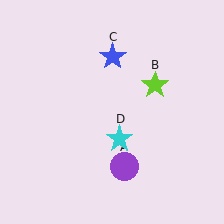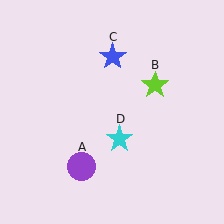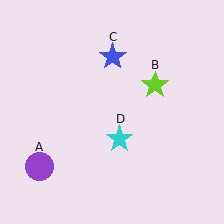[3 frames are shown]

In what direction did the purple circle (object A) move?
The purple circle (object A) moved left.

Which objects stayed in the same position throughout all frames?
Lime star (object B) and blue star (object C) and cyan star (object D) remained stationary.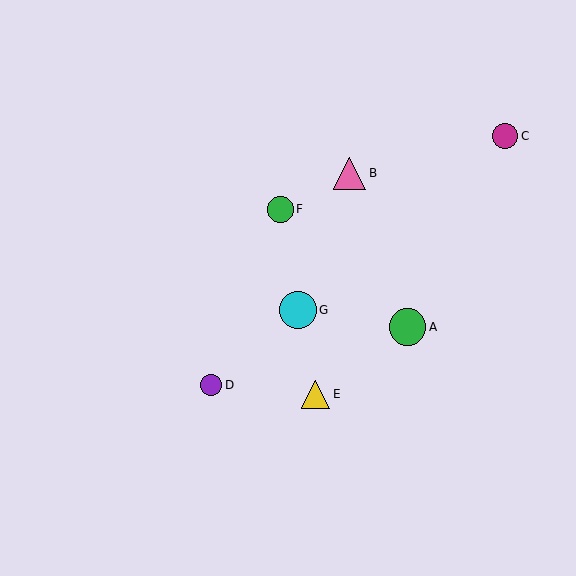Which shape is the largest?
The cyan circle (labeled G) is the largest.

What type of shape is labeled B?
Shape B is a pink triangle.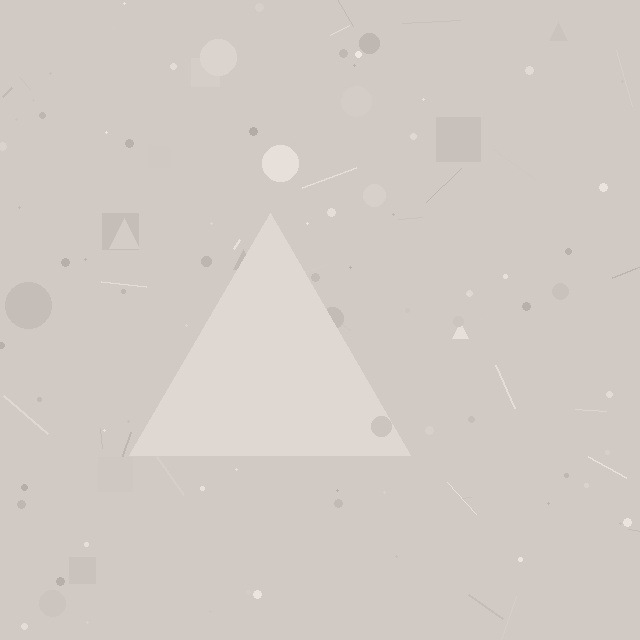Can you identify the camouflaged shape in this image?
The camouflaged shape is a triangle.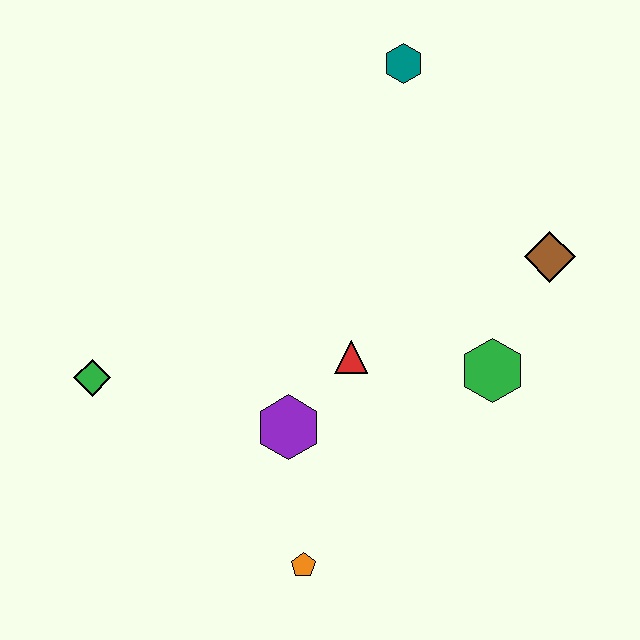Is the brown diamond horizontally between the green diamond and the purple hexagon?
No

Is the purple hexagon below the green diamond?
Yes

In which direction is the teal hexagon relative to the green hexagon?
The teal hexagon is above the green hexagon.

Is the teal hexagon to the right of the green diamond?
Yes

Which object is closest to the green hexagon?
The brown diamond is closest to the green hexagon.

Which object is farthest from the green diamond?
The brown diamond is farthest from the green diamond.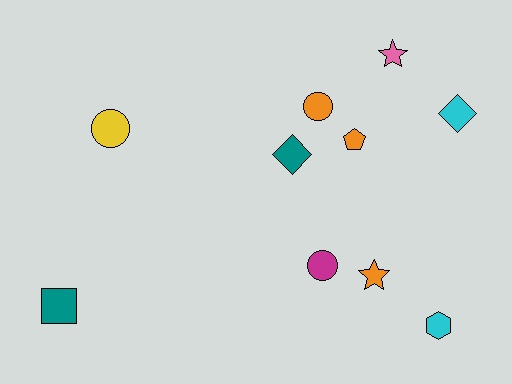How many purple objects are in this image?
There are no purple objects.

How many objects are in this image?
There are 10 objects.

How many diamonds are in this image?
There are 2 diamonds.